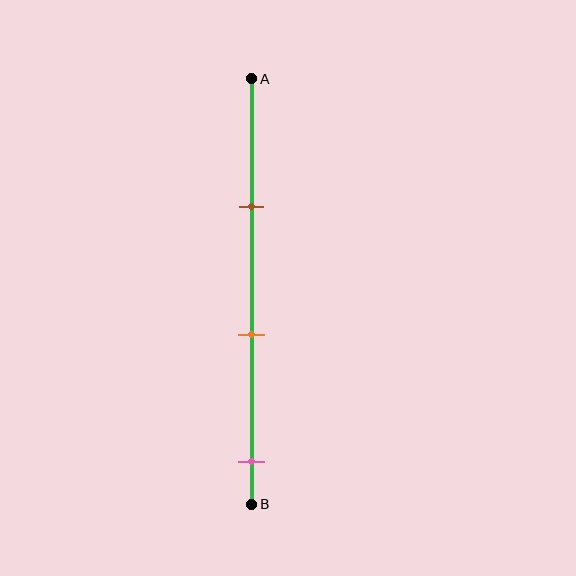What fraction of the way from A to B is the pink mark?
The pink mark is approximately 90% (0.9) of the way from A to B.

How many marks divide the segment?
There are 3 marks dividing the segment.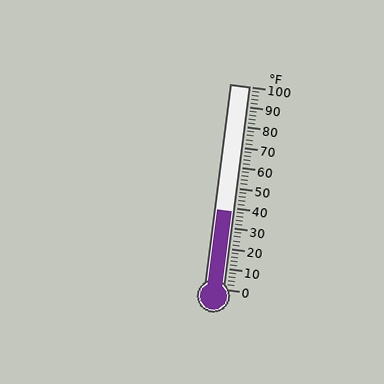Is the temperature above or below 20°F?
The temperature is above 20°F.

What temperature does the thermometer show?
The thermometer shows approximately 38°F.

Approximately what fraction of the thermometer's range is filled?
The thermometer is filled to approximately 40% of its range.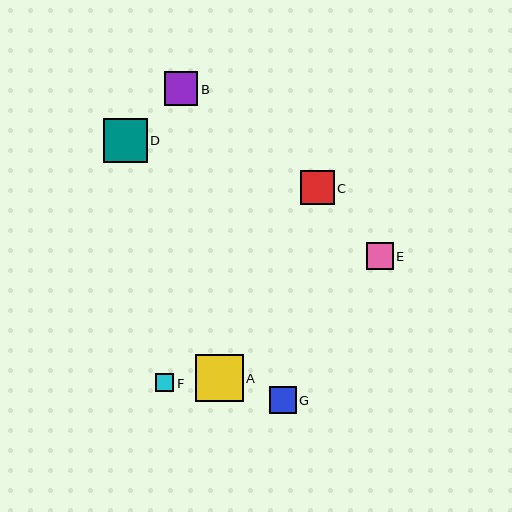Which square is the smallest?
Square F is the smallest with a size of approximately 19 pixels.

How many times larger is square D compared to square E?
Square D is approximately 1.6 times the size of square E.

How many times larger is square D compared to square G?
Square D is approximately 1.7 times the size of square G.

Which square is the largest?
Square A is the largest with a size of approximately 48 pixels.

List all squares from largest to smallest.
From largest to smallest: A, D, C, B, E, G, F.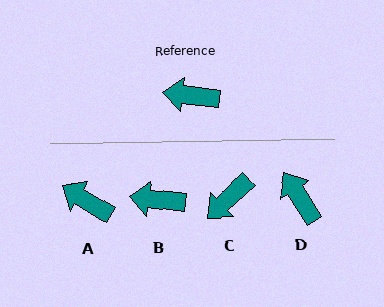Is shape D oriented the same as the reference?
No, it is off by about 51 degrees.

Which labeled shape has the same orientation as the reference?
B.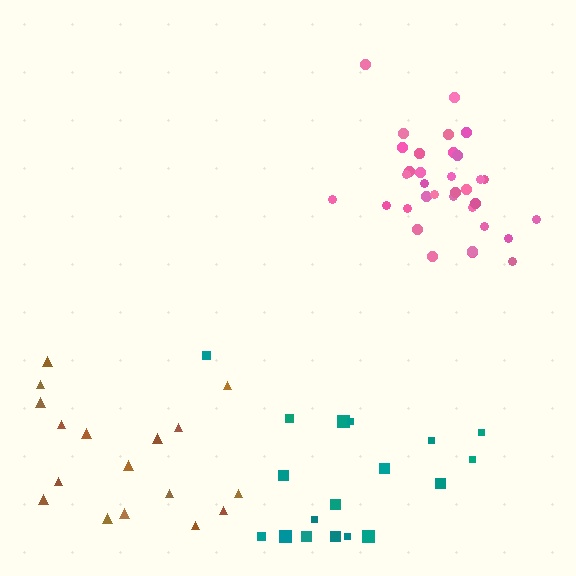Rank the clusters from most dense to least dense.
pink, teal, brown.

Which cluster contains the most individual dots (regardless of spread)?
Pink (35).